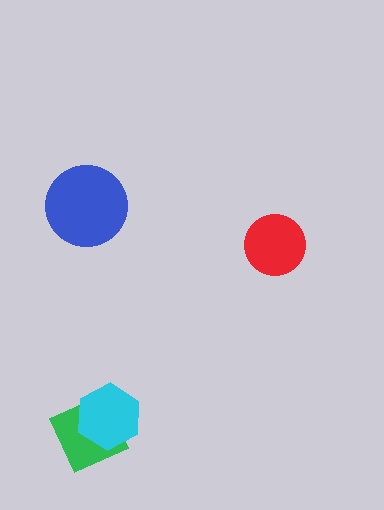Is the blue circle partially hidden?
No, no other shape covers it.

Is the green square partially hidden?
Yes, it is partially covered by another shape.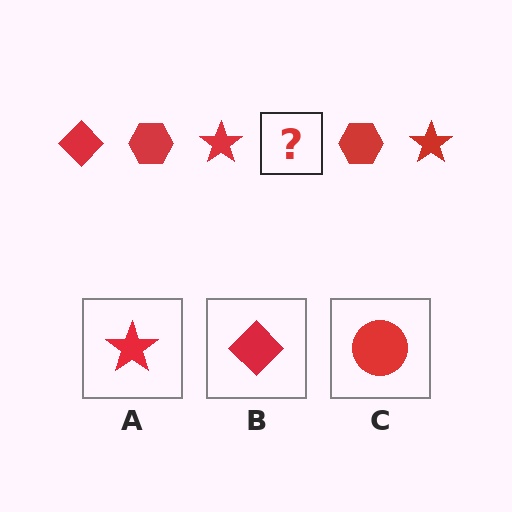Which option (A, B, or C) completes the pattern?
B.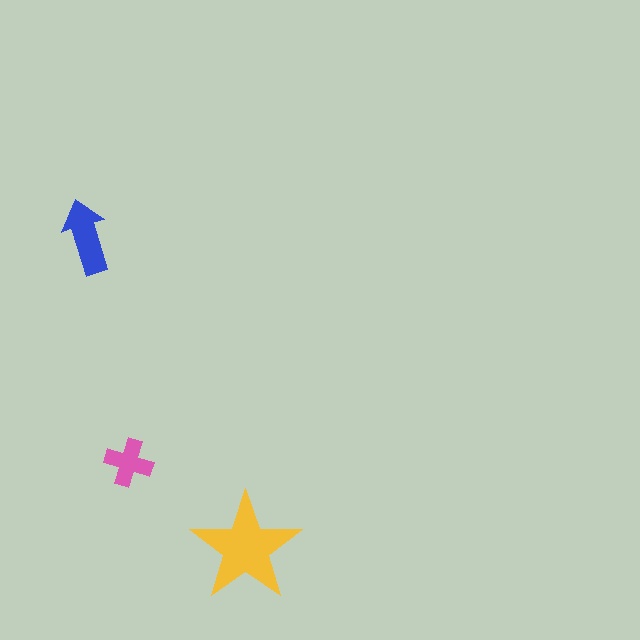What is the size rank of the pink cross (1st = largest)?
3rd.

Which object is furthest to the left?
The blue arrow is leftmost.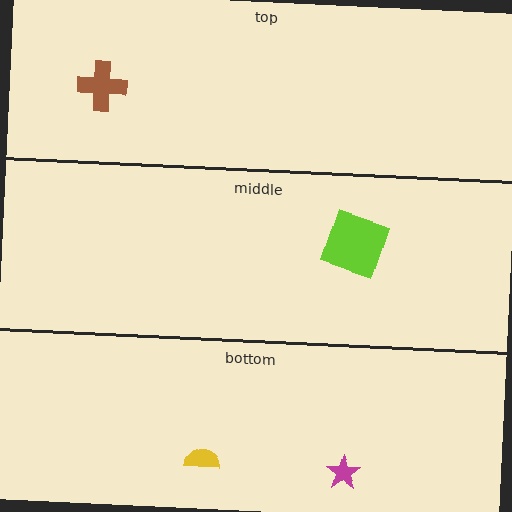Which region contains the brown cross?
The top region.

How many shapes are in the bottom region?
2.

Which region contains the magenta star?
The bottom region.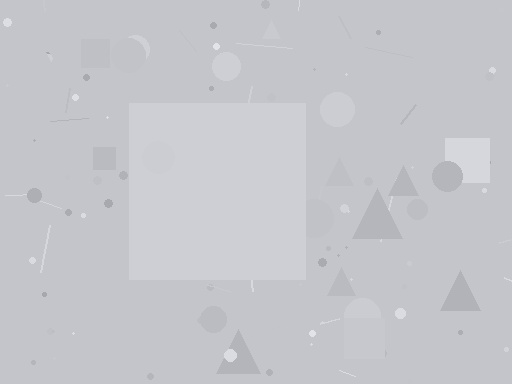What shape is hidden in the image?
A square is hidden in the image.